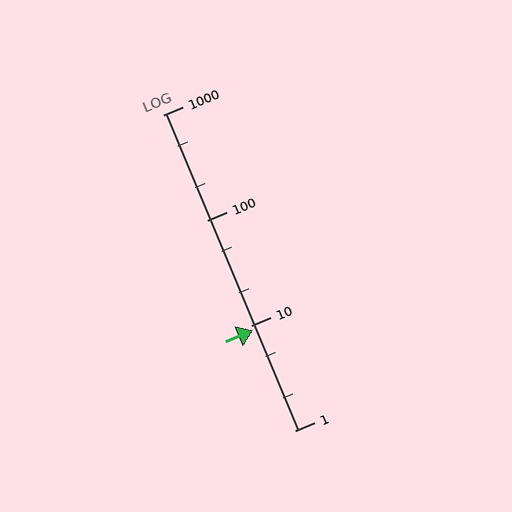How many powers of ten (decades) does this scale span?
The scale spans 3 decades, from 1 to 1000.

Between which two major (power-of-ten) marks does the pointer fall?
The pointer is between 1 and 10.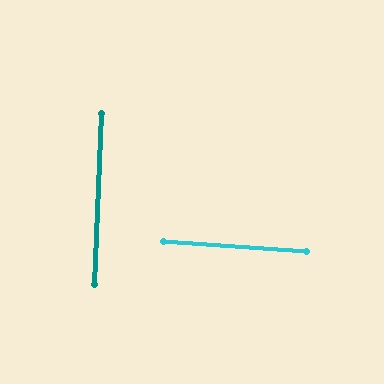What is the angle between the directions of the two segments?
Approximately 88 degrees.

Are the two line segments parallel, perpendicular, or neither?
Perpendicular — they meet at approximately 88°.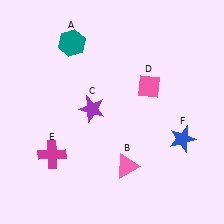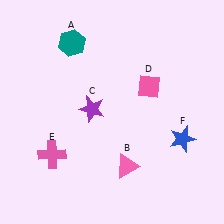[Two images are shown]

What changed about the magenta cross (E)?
In Image 1, E is magenta. In Image 2, it changed to pink.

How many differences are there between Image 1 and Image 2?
There is 1 difference between the two images.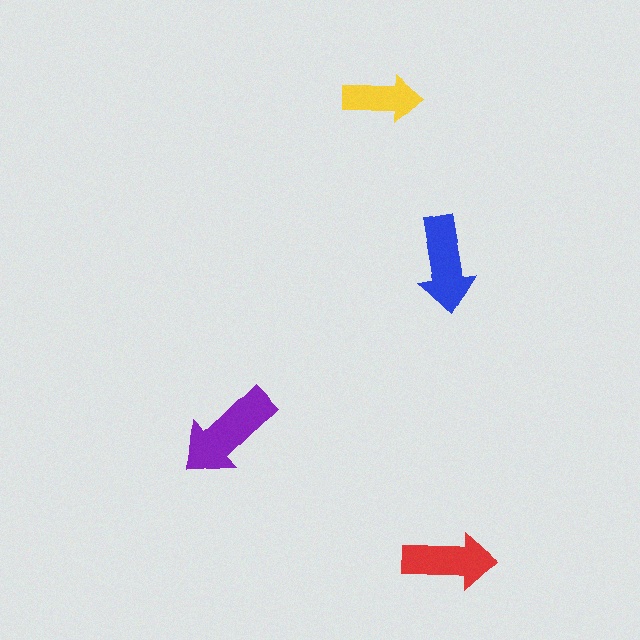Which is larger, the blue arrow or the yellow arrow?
The blue one.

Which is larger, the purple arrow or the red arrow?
The purple one.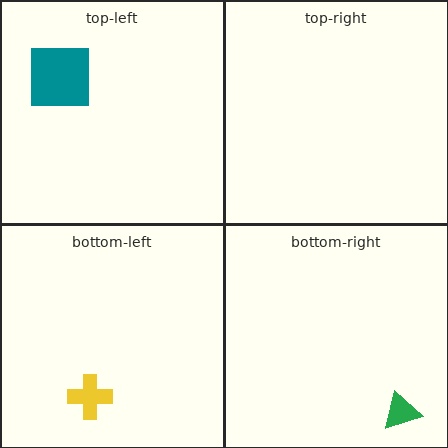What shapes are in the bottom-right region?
The green triangle.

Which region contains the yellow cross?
The bottom-left region.